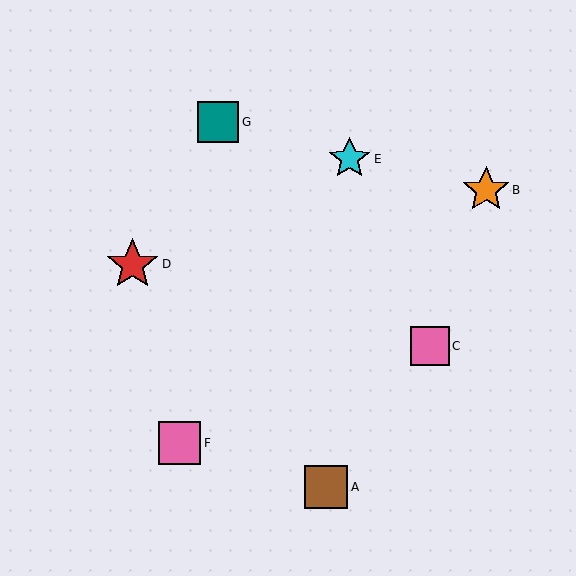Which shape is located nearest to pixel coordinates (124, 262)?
The red star (labeled D) at (133, 264) is nearest to that location.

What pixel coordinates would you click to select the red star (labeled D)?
Click at (133, 264) to select the red star D.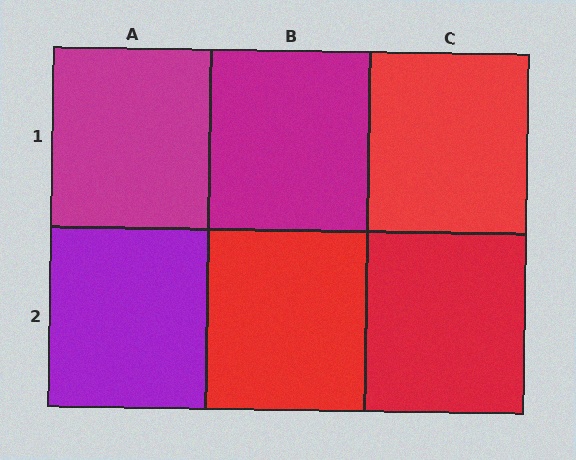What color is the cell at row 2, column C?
Red.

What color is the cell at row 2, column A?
Purple.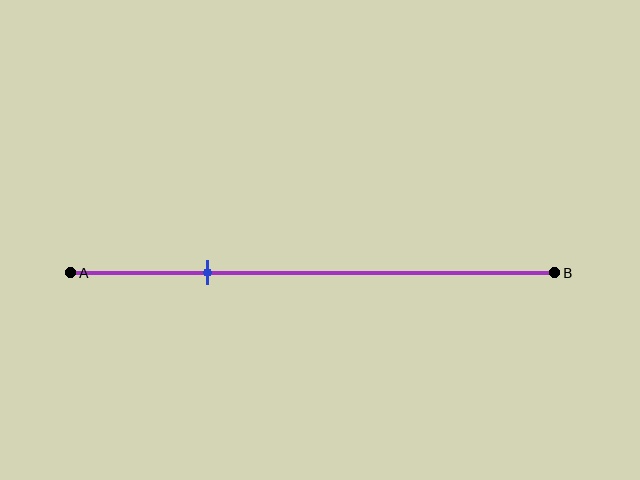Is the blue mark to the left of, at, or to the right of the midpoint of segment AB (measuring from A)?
The blue mark is to the left of the midpoint of segment AB.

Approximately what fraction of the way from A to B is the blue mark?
The blue mark is approximately 30% of the way from A to B.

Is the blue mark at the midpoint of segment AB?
No, the mark is at about 30% from A, not at the 50% midpoint.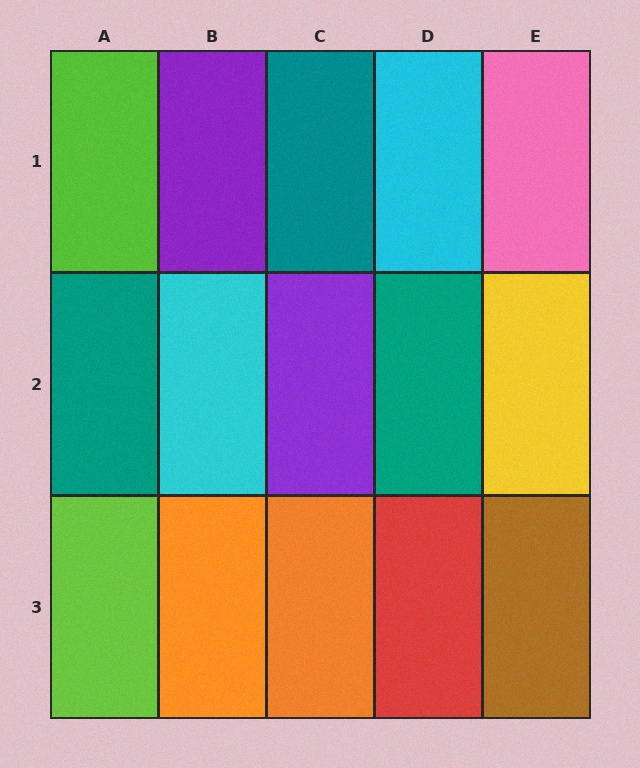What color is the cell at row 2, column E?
Yellow.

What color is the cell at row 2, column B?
Cyan.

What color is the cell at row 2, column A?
Teal.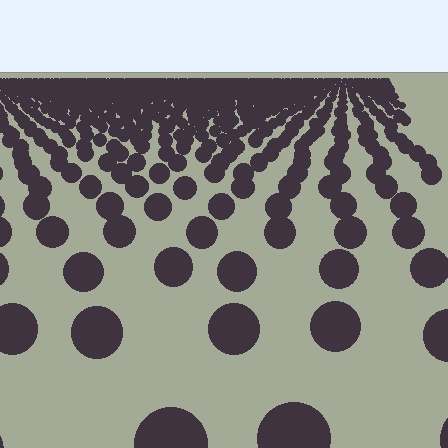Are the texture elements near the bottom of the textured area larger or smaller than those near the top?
Larger. Near the bottom, elements are closer to the viewer and appear at a bigger on-screen size.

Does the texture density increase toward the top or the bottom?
Density increases toward the top.